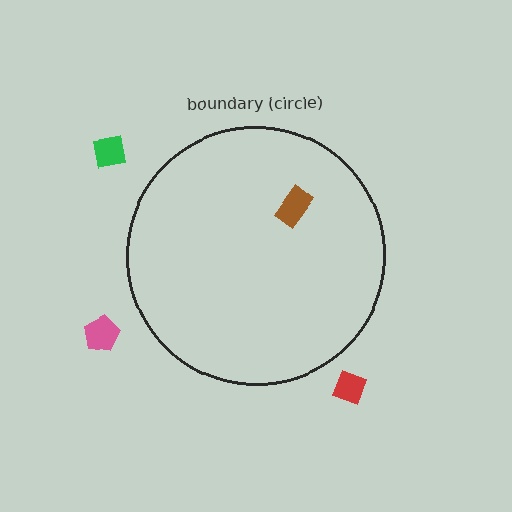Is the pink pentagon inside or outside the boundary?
Outside.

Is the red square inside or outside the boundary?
Outside.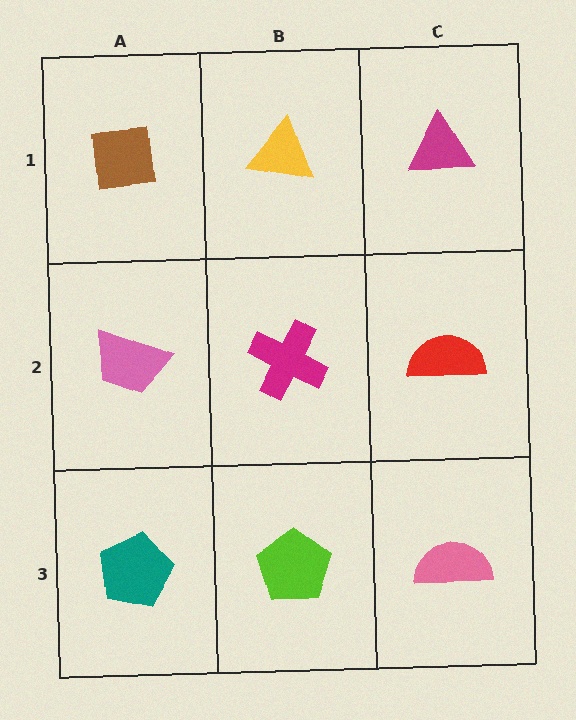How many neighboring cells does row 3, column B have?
3.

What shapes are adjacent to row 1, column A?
A pink trapezoid (row 2, column A), a yellow triangle (row 1, column B).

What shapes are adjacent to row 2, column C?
A magenta triangle (row 1, column C), a pink semicircle (row 3, column C), a magenta cross (row 2, column B).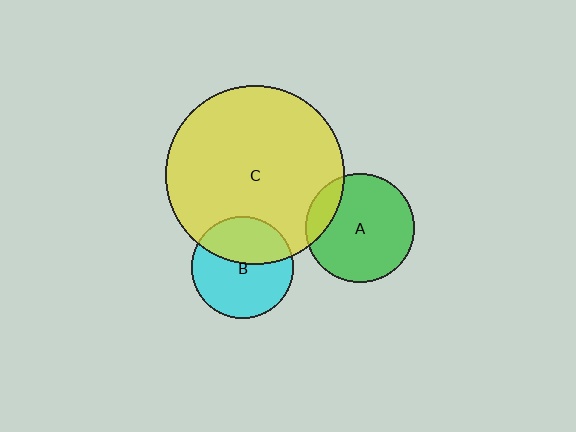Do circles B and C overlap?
Yes.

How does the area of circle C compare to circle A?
Approximately 2.7 times.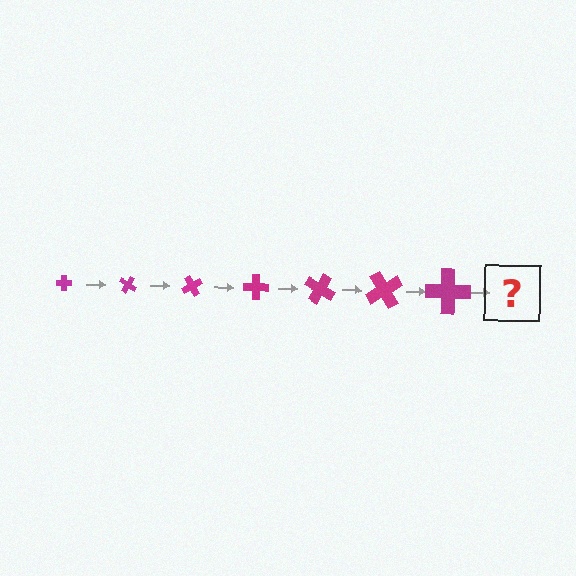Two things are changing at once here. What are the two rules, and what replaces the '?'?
The two rules are that the cross grows larger each step and it rotates 30 degrees each step. The '?' should be a cross, larger than the previous one and rotated 210 degrees from the start.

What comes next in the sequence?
The next element should be a cross, larger than the previous one and rotated 210 degrees from the start.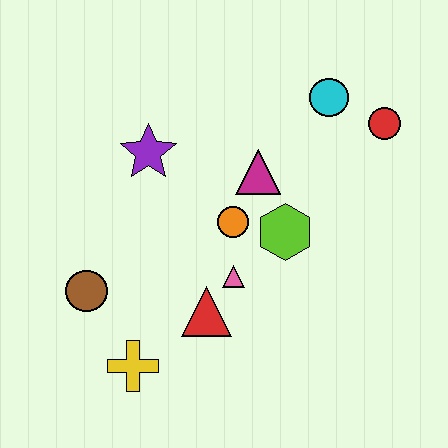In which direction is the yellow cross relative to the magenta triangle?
The yellow cross is below the magenta triangle.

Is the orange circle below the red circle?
Yes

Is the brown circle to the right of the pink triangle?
No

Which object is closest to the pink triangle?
The red triangle is closest to the pink triangle.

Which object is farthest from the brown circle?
The red circle is farthest from the brown circle.